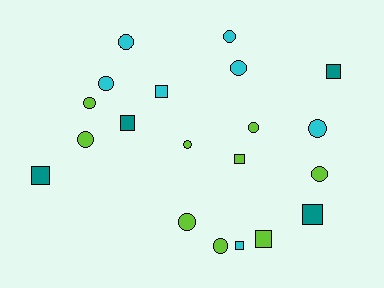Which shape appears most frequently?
Circle, with 12 objects.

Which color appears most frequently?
Lime, with 9 objects.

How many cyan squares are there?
There are 2 cyan squares.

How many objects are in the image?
There are 20 objects.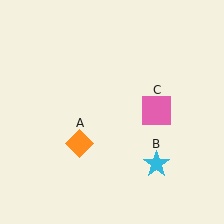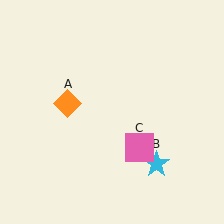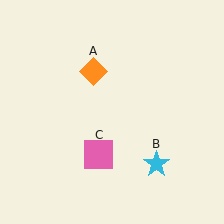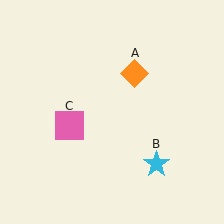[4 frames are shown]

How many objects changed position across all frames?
2 objects changed position: orange diamond (object A), pink square (object C).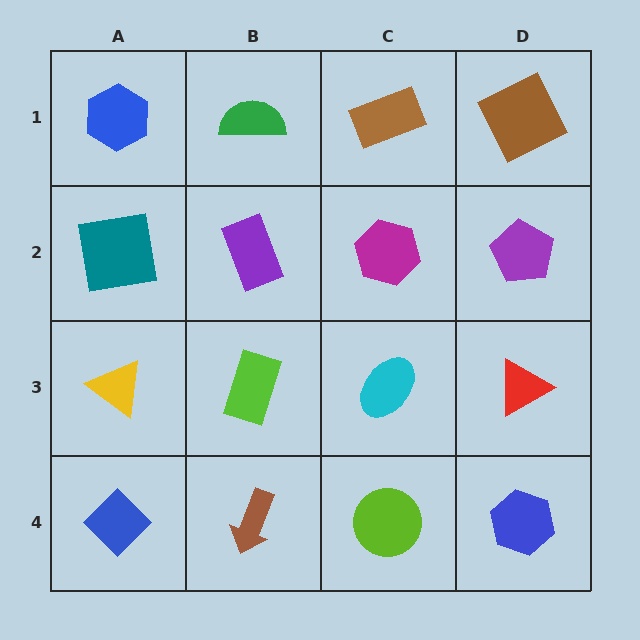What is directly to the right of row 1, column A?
A green semicircle.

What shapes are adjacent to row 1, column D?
A purple pentagon (row 2, column D), a brown rectangle (row 1, column C).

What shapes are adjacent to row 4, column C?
A cyan ellipse (row 3, column C), a brown arrow (row 4, column B), a blue hexagon (row 4, column D).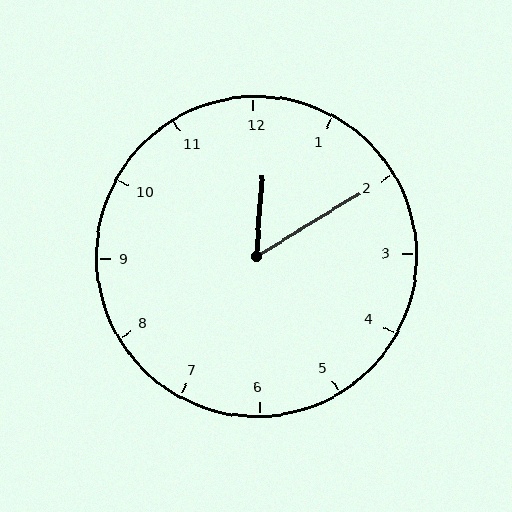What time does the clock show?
12:10.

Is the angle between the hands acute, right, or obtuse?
It is acute.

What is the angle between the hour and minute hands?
Approximately 55 degrees.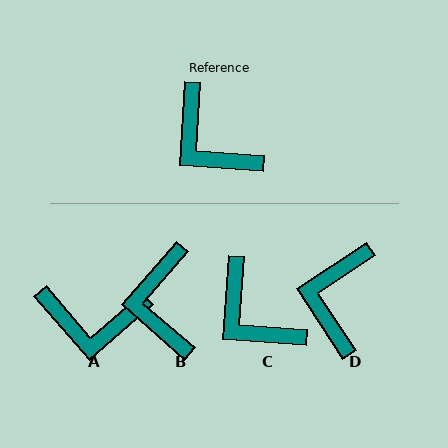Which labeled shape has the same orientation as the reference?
C.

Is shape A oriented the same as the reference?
No, it is off by about 45 degrees.